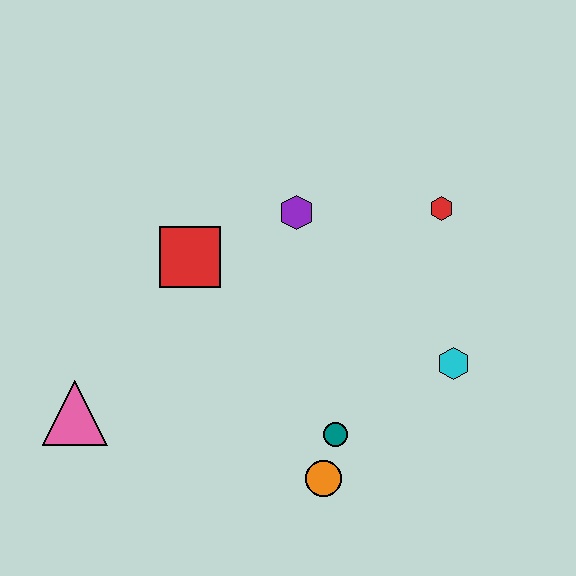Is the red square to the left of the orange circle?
Yes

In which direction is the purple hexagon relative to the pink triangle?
The purple hexagon is to the right of the pink triangle.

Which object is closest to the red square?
The purple hexagon is closest to the red square.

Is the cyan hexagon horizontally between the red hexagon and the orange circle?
No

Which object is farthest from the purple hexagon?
The pink triangle is farthest from the purple hexagon.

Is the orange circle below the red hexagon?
Yes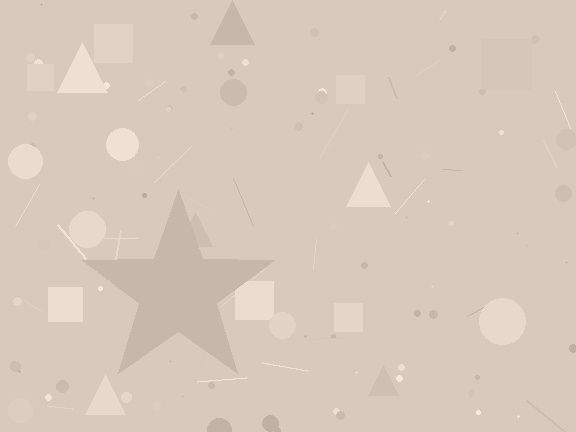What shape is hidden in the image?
A star is hidden in the image.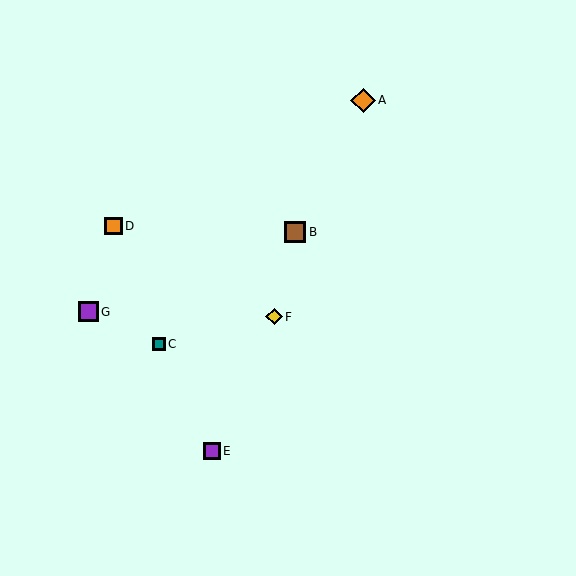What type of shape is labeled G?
Shape G is a purple square.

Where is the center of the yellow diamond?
The center of the yellow diamond is at (274, 317).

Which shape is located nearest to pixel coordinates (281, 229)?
The brown square (labeled B) at (295, 232) is nearest to that location.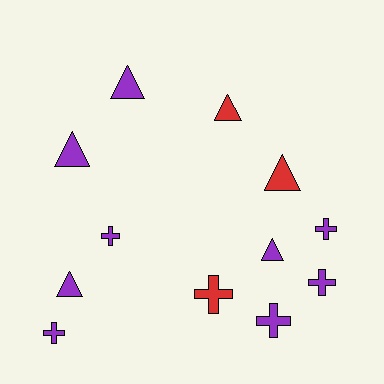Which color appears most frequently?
Purple, with 9 objects.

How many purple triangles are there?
There are 4 purple triangles.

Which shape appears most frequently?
Cross, with 6 objects.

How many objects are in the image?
There are 12 objects.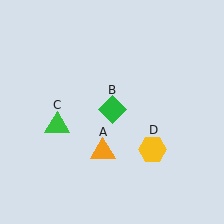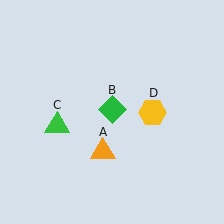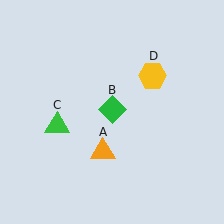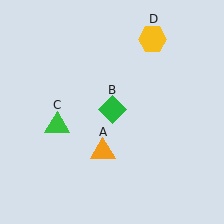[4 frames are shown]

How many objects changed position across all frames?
1 object changed position: yellow hexagon (object D).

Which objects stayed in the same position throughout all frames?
Orange triangle (object A) and green diamond (object B) and green triangle (object C) remained stationary.